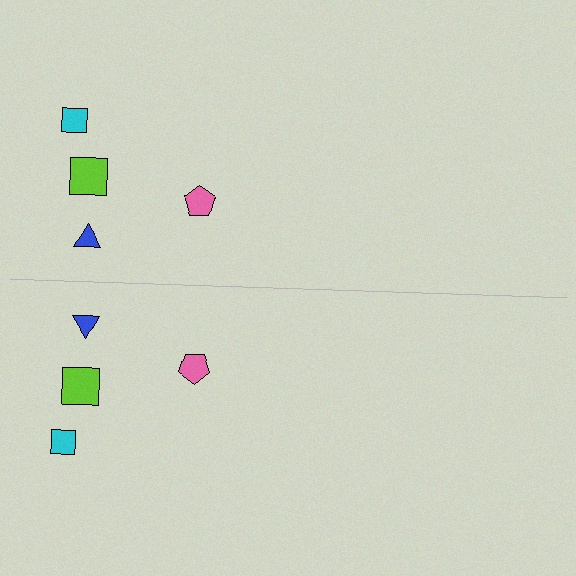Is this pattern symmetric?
Yes, this pattern has bilateral (reflection) symmetry.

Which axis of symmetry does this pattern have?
The pattern has a horizontal axis of symmetry running through the center of the image.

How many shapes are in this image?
There are 8 shapes in this image.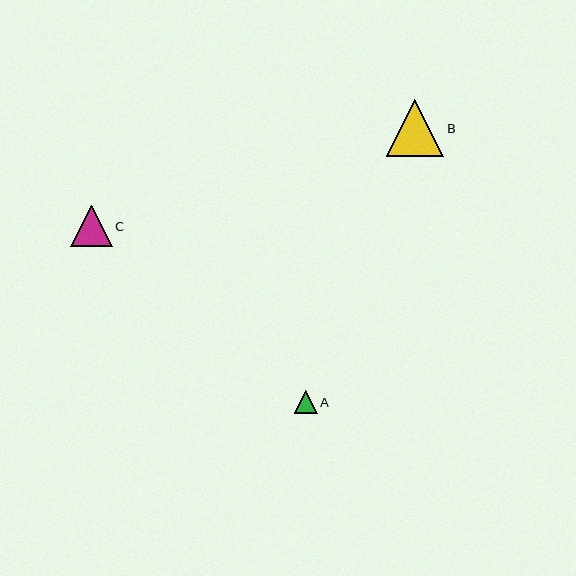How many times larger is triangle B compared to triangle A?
Triangle B is approximately 2.6 times the size of triangle A.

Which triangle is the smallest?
Triangle A is the smallest with a size of approximately 23 pixels.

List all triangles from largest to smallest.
From largest to smallest: B, C, A.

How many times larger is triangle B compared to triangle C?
Triangle B is approximately 1.4 times the size of triangle C.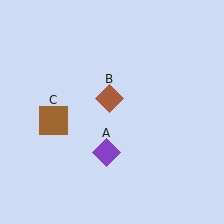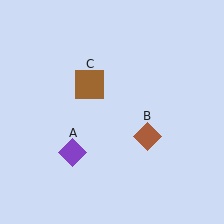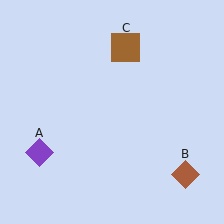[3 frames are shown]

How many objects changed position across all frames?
3 objects changed position: purple diamond (object A), brown diamond (object B), brown square (object C).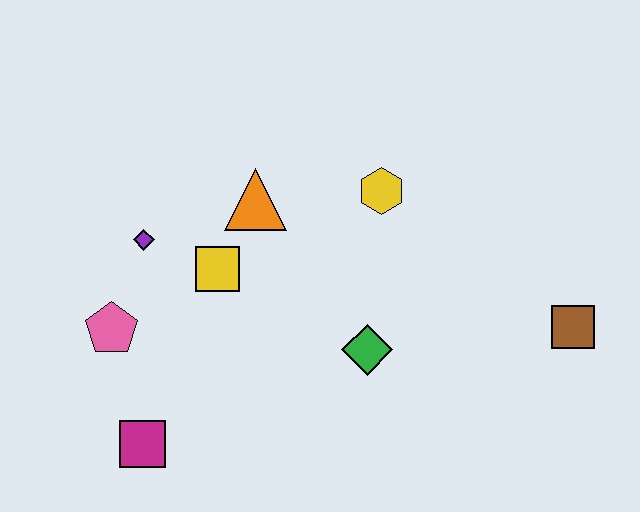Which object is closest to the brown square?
The green diamond is closest to the brown square.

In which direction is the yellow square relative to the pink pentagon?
The yellow square is to the right of the pink pentagon.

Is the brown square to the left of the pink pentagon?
No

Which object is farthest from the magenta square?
The brown square is farthest from the magenta square.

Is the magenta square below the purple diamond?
Yes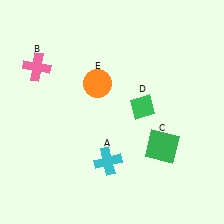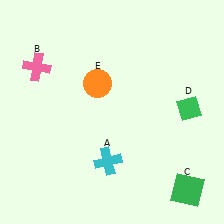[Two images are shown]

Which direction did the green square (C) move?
The green square (C) moved down.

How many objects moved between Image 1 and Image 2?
2 objects moved between the two images.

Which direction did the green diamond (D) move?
The green diamond (D) moved right.